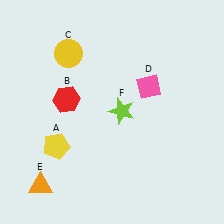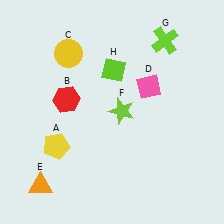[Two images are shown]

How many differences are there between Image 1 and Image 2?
There are 2 differences between the two images.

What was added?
A lime cross (G), a lime diamond (H) were added in Image 2.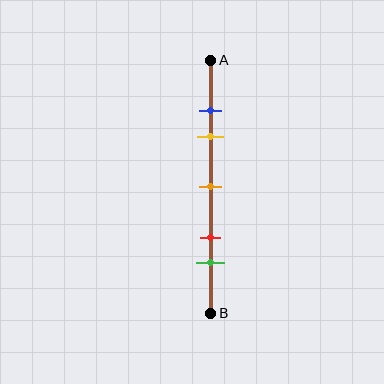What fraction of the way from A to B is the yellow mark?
The yellow mark is approximately 30% (0.3) of the way from A to B.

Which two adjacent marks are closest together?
The blue and yellow marks are the closest adjacent pair.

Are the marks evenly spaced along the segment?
No, the marks are not evenly spaced.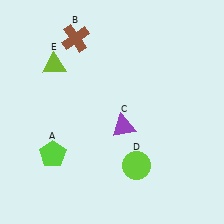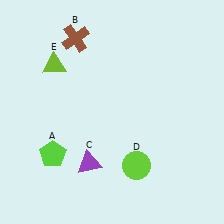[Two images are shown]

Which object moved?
The purple triangle (C) moved down.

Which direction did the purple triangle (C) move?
The purple triangle (C) moved down.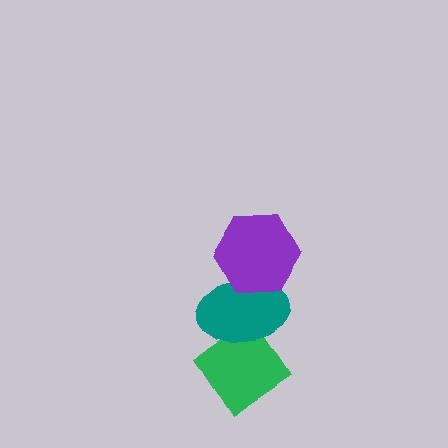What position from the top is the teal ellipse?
The teal ellipse is 2nd from the top.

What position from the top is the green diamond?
The green diamond is 3rd from the top.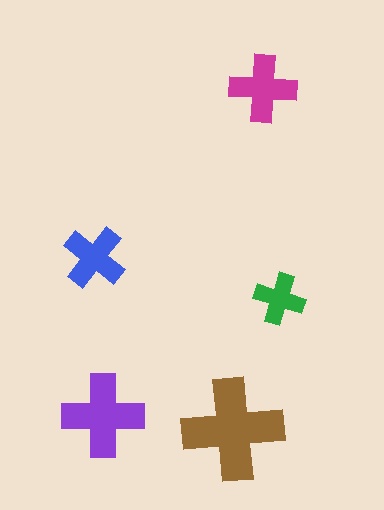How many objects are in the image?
There are 5 objects in the image.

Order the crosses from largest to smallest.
the brown one, the purple one, the magenta one, the blue one, the green one.